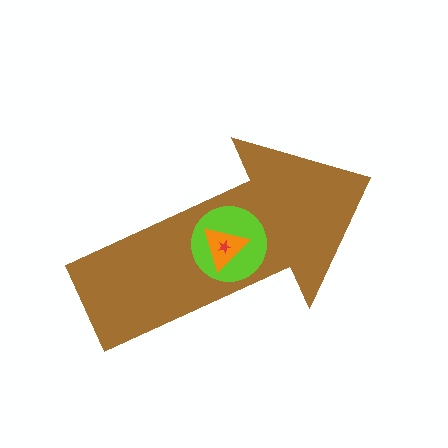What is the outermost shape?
The brown arrow.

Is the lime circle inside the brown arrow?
Yes.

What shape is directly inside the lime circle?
The orange triangle.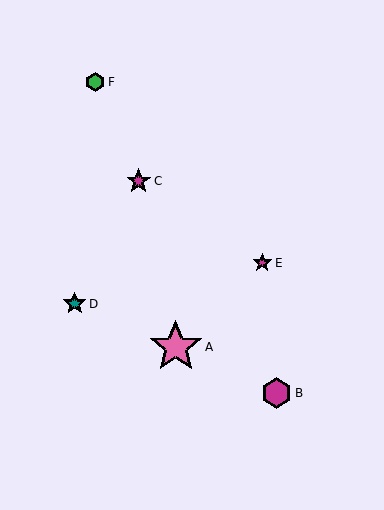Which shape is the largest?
The pink star (labeled A) is the largest.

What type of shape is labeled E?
Shape E is a magenta star.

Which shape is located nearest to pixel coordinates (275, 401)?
The magenta hexagon (labeled B) at (277, 393) is nearest to that location.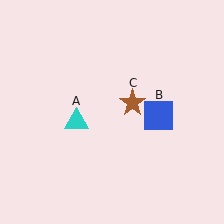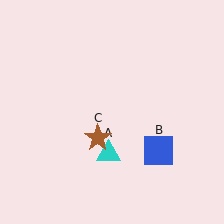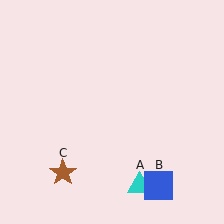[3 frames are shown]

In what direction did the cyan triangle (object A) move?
The cyan triangle (object A) moved down and to the right.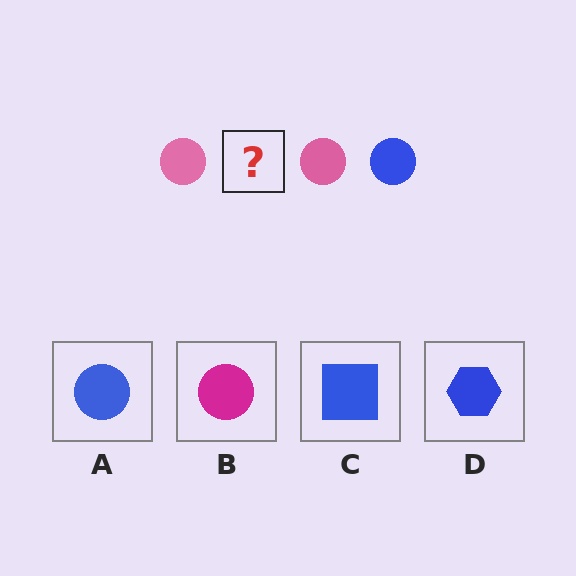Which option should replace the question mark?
Option A.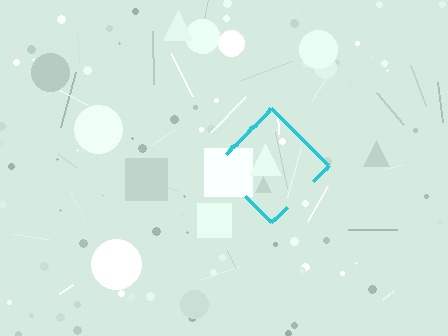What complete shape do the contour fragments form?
The contour fragments form a diamond.